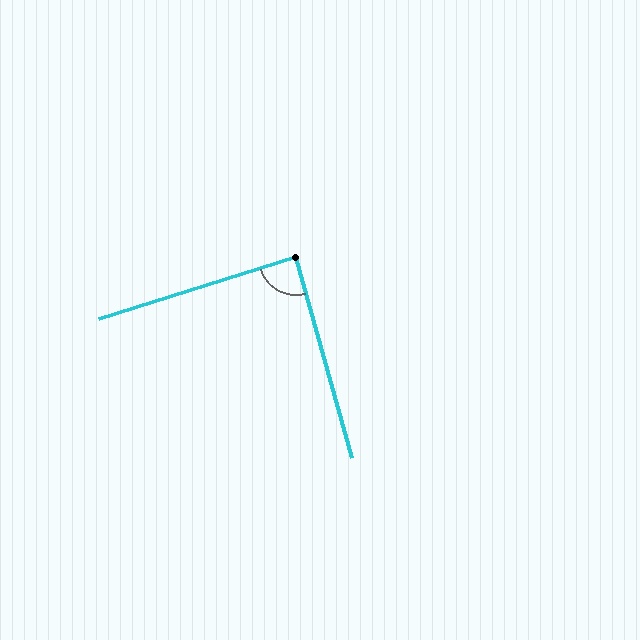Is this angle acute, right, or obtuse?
It is approximately a right angle.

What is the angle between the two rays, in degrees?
Approximately 88 degrees.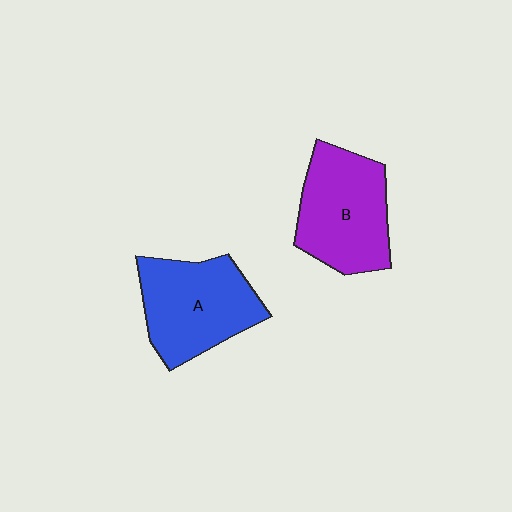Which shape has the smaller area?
Shape B (purple).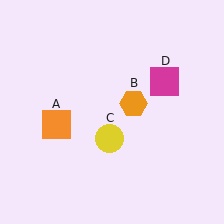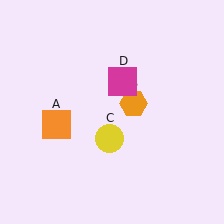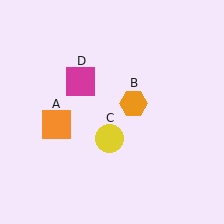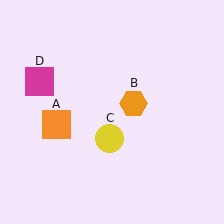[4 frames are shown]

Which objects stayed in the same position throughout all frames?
Orange square (object A) and orange hexagon (object B) and yellow circle (object C) remained stationary.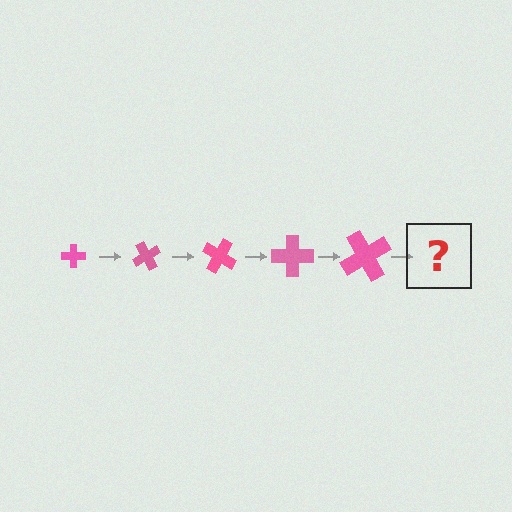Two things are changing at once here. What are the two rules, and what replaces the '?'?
The two rules are that the cross grows larger each step and it rotates 60 degrees each step. The '?' should be a cross, larger than the previous one and rotated 300 degrees from the start.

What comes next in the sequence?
The next element should be a cross, larger than the previous one and rotated 300 degrees from the start.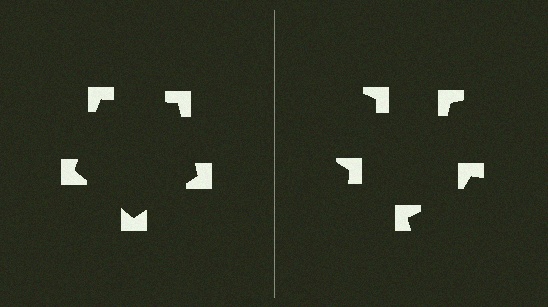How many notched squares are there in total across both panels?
10 — 5 on each side.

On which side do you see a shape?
An illusory pentagon appears on the left side. On the right side the wedge cuts are rotated, so no coherent shape forms.